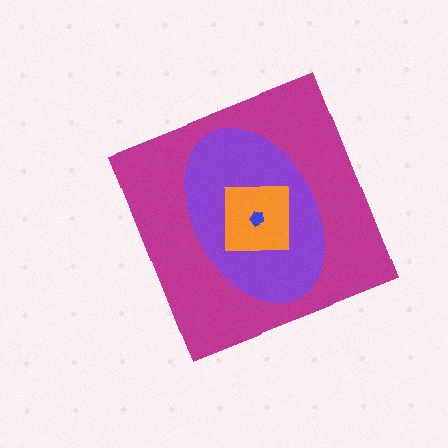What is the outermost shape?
The magenta diamond.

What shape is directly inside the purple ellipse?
The orange square.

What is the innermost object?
The blue pentagon.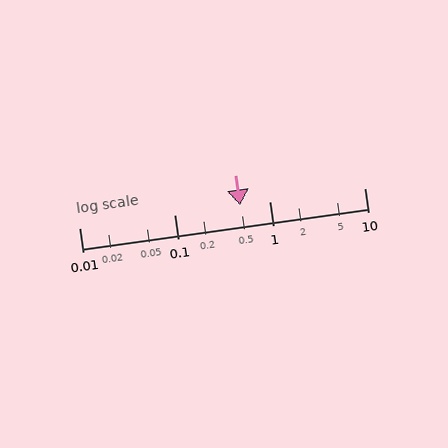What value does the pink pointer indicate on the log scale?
The pointer indicates approximately 0.49.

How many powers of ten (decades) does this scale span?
The scale spans 3 decades, from 0.01 to 10.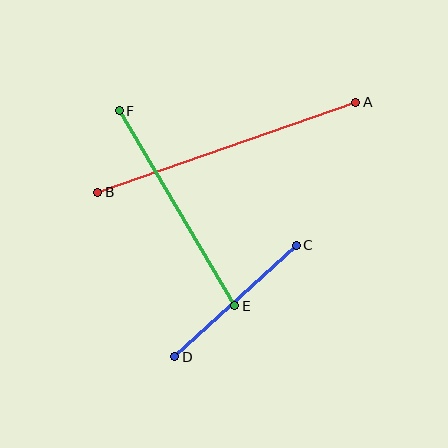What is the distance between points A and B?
The distance is approximately 273 pixels.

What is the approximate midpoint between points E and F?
The midpoint is at approximately (177, 208) pixels.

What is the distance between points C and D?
The distance is approximately 165 pixels.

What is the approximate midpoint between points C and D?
The midpoint is at approximately (236, 301) pixels.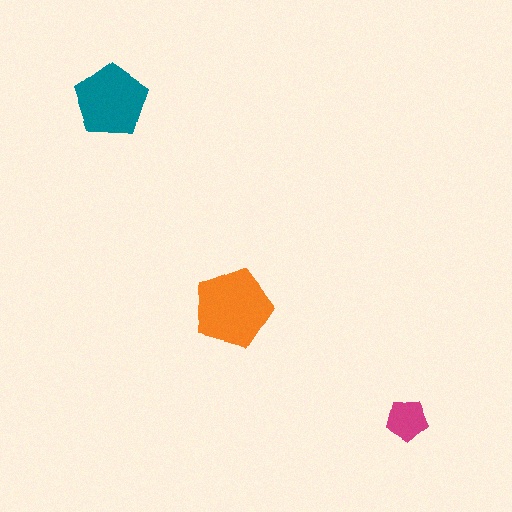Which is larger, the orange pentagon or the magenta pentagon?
The orange one.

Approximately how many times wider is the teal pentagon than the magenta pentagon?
About 1.5 times wider.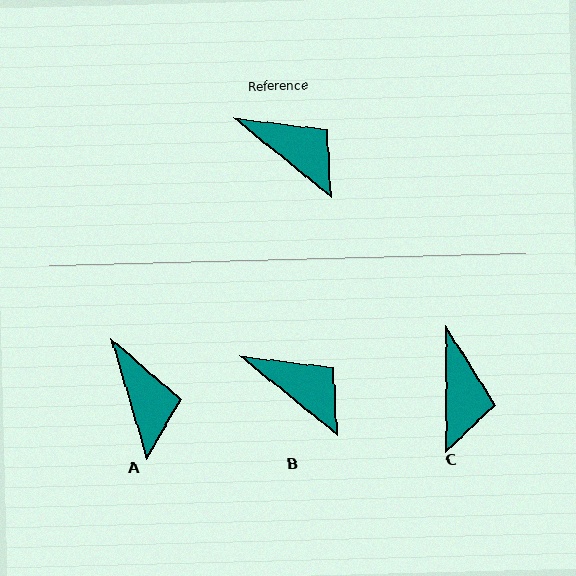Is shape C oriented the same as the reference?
No, it is off by about 50 degrees.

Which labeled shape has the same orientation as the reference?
B.